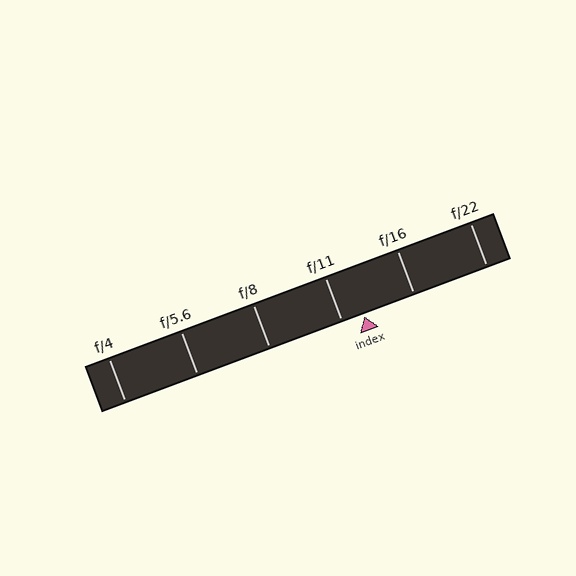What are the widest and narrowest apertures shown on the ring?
The widest aperture shown is f/4 and the narrowest is f/22.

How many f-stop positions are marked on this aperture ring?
There are 6 f-stop positions marked.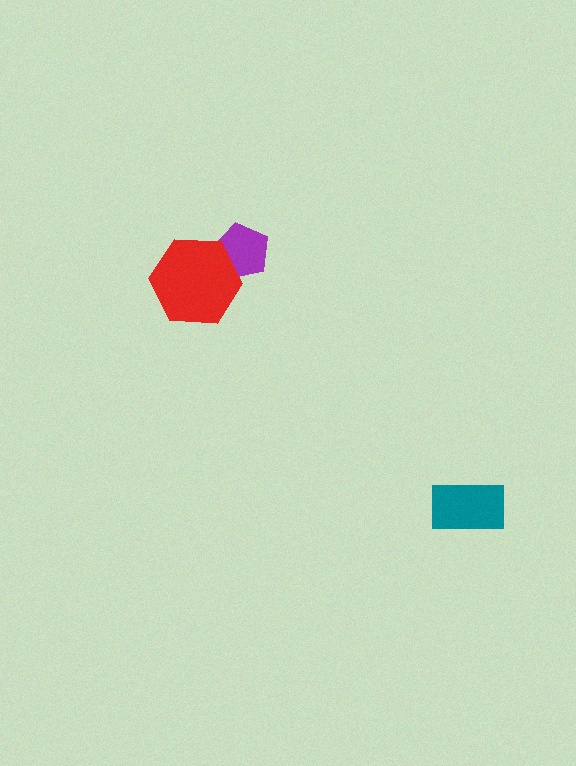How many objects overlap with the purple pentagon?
1 object overlaps with the purple pentagon.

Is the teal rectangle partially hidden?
No, no other shape covers it.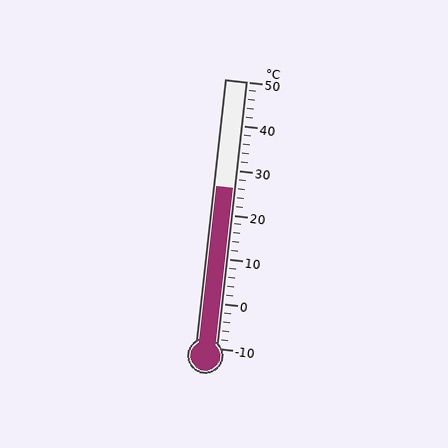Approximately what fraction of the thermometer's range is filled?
The thermometer is filled to approximately 60% of its range.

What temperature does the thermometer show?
The thermometer shows approximately 26°C.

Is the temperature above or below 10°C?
The temperature is above 10°C.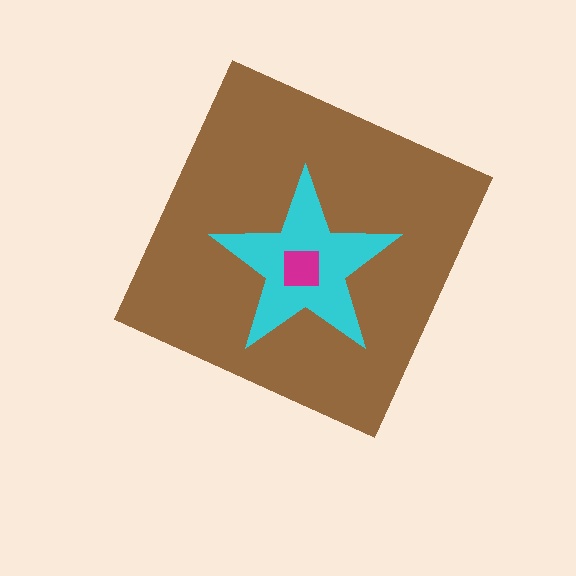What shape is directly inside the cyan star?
The magenta square.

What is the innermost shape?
The magenta square.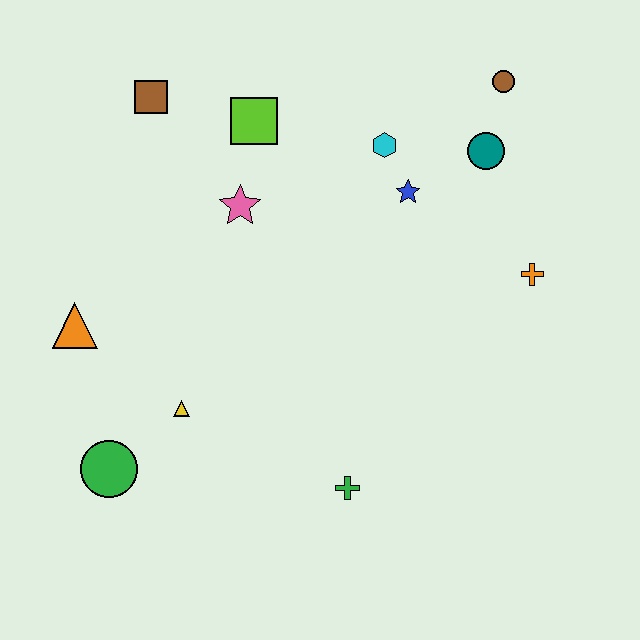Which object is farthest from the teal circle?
The green circle is farthest from the teal circle.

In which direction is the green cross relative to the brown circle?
The green cross is below the brown circle.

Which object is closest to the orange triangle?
The yellow triangle is closest to the orange triangle.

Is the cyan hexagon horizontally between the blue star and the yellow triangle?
Yes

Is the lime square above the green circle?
Yes